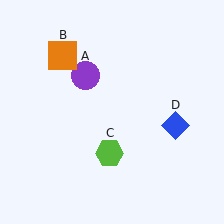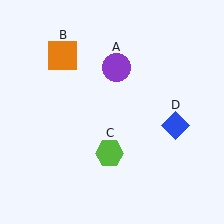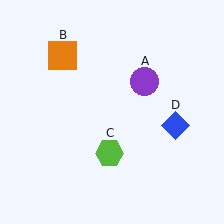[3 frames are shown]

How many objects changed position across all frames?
1 object changed position: purple circle (object A).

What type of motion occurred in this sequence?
The purple circle (object A) rotated clockwise around the center of the scene.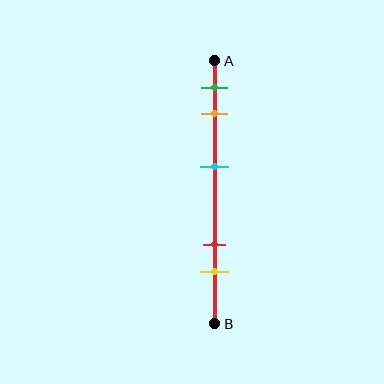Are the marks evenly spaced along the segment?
No, the marks are not evenly spaced.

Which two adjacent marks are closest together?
The green and orange marks are the closest adjacent pair.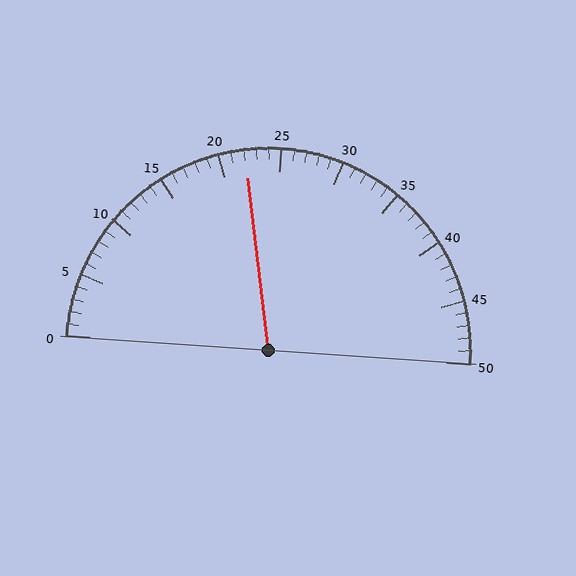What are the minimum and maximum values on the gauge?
The gauge ranges from 0 to 50.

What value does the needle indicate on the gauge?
The needle indicates approximately 22.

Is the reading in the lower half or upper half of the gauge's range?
The reading is in the lower half of the range (0 to 50).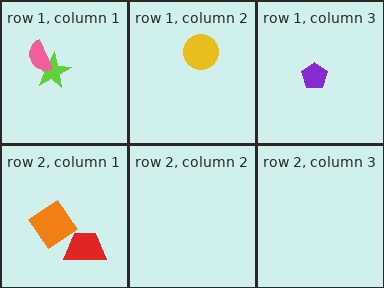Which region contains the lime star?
The row 1, column 1 region.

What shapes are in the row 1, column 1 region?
The lime star, the pink semicircle.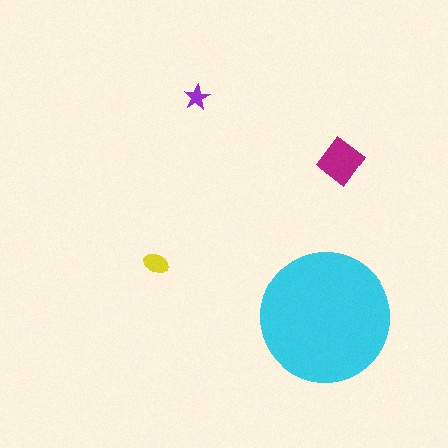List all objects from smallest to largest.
The purple star, the yellow ellipse, the magenta diamond, the cyan circle.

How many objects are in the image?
There are 4 objects in the image.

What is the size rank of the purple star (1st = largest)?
4th.